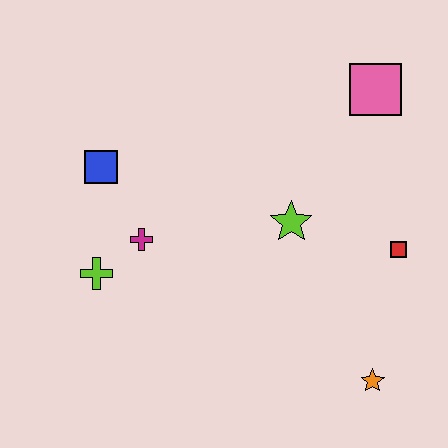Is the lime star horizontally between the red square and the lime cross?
Yes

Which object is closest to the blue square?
The magenta cross is closest to the blue square.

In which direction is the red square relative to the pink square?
The red square is below the pink square.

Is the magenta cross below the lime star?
Yes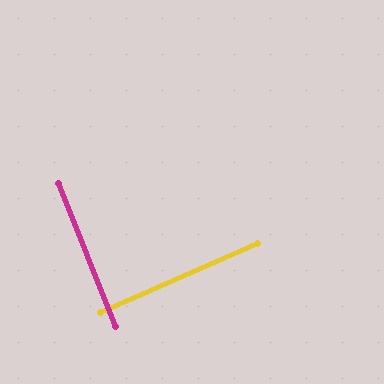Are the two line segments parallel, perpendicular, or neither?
Perpendicular — they meet at approximately 88°.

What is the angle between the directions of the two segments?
Approximately 88 degrees.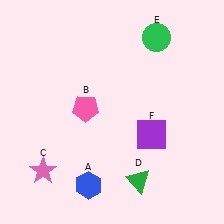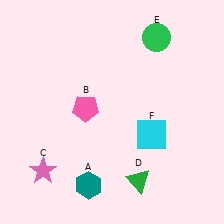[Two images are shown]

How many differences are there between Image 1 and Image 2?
There are 2 differences between the two images.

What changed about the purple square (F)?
In Image 1, F is purple. In Image 2, it changed to cyan.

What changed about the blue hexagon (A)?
In Image 1, A is blue. In Image 2, it changed to teal.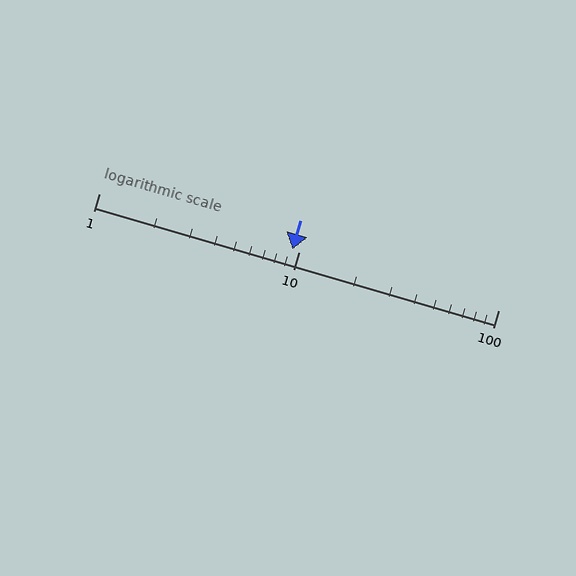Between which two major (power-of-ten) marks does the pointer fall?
The pointer is between 1 and 10.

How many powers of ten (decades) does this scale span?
The scale spans 2 decades, from 1 to 100.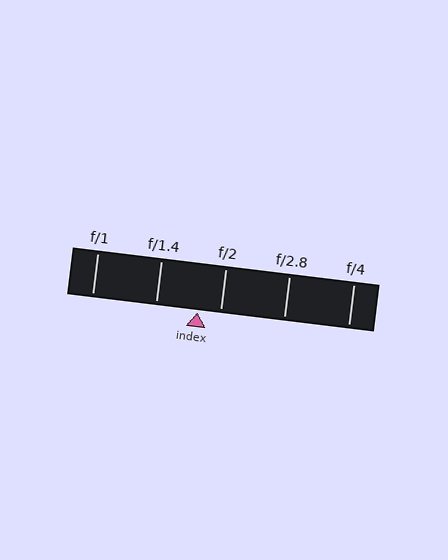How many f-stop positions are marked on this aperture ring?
There are 5 f-stop positions marked.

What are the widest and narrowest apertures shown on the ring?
The widest aperture shown is f/1 and the narrowest is f/4.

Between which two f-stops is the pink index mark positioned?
The index mark is between f/1.4 and f/2.